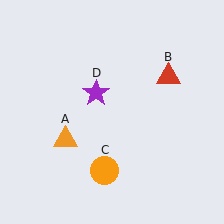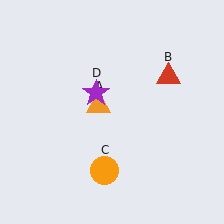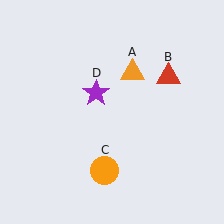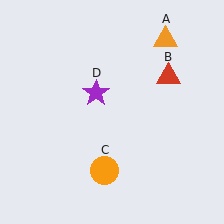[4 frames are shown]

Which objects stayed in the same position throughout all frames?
Red triangle (object B) and orange circle (object C) and purple star (object D) remained stationary.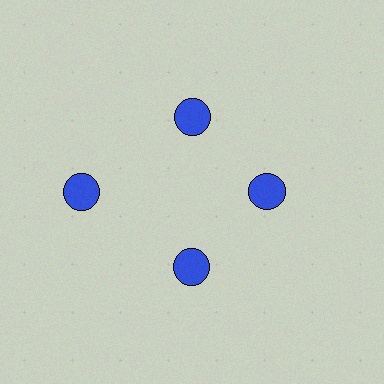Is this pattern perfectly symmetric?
No. The 4 blue circles are arranged in a ring, but one element near the 9 o'clock position is pushed outward from the center, breaking the 4-fold rotational symmetry.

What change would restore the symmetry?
The symmetry would be restored by moving it inward, back onto the ring so that all 4 circles sit at equal angles and equal distance from the center.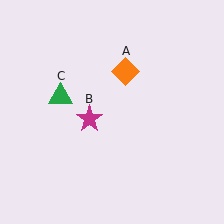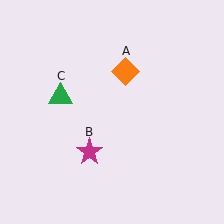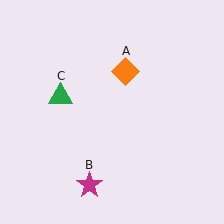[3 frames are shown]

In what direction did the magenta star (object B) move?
The magenta star (object B) moved down.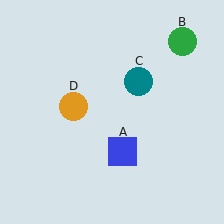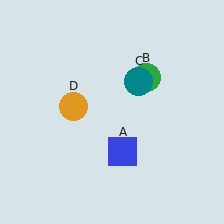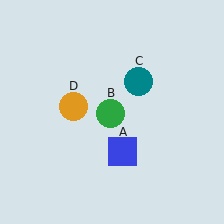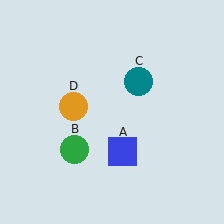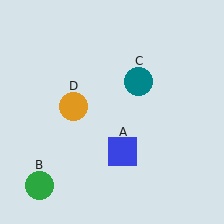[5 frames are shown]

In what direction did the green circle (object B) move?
The green circle (object B) moved down and to the left.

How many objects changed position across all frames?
1 object changed position: green circle (object B).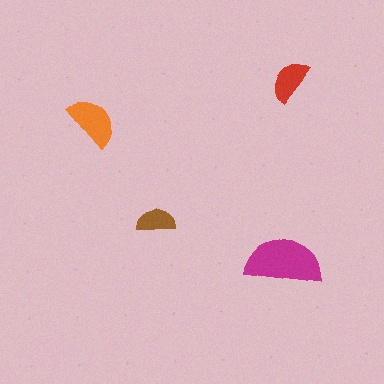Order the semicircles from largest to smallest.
the magenta one, the orange one, the red one, the brown one.